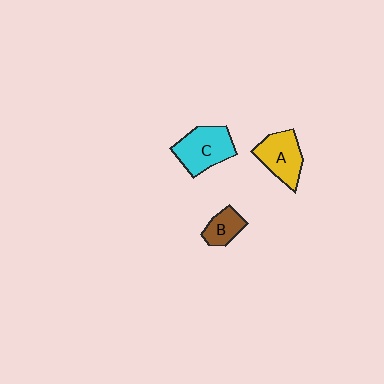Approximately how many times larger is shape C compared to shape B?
Approximately 1.9 times.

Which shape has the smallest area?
Shape B (brown).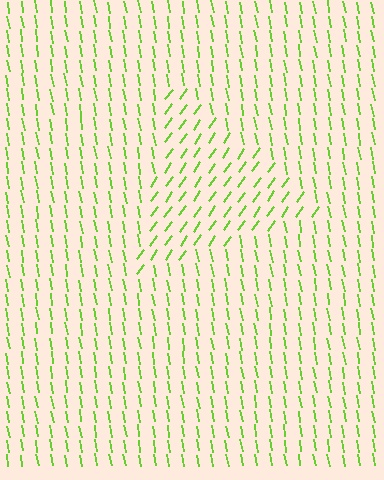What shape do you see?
I see a triangle.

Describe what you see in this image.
The image is filled with small lime line segments. A triangle region in the image has lines oriented differently from the surrounding lines, creating a visible texture boundary.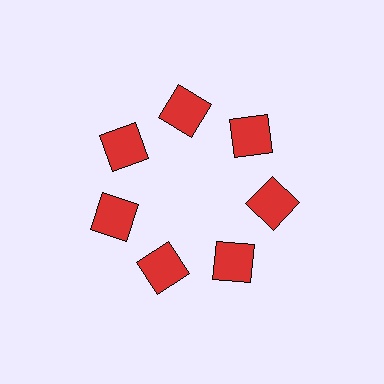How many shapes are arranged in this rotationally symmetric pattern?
There are 7 shapes, arranged in 7 groups of 1.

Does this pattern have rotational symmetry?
Yes, this pattern has 7-fold rotational symmetry. It looks the same after rotating 51 degrees around the center.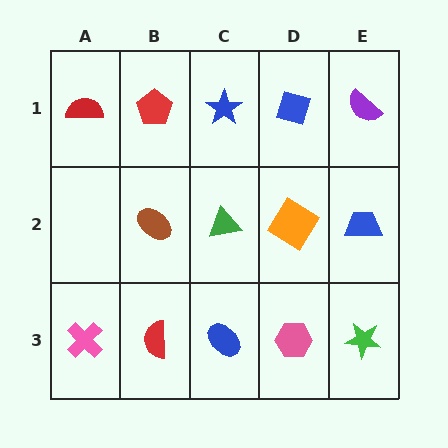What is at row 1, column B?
A red pentagon.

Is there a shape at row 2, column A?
No, that cell is empty.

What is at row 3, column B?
A red semicircle.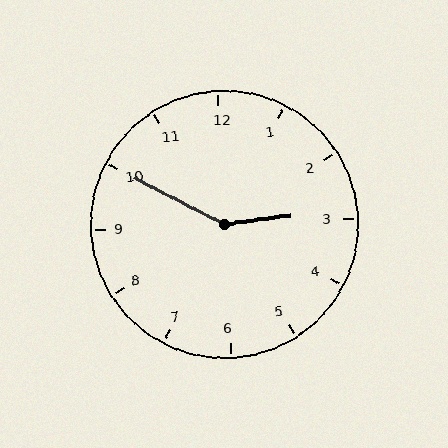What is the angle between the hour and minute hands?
Approximately 145 degrees.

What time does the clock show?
2:50.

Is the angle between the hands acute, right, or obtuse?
It is obtuse.